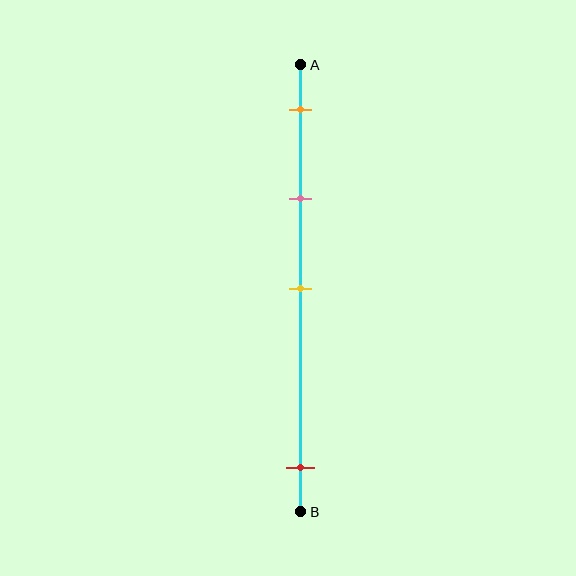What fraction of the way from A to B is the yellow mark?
The yellow mark is approximately 50% (0.5) of the way from A to B.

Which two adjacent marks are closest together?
The orange and pink marks are the closest adjacent pair.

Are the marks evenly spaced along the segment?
No, the marks are not evenly spaced.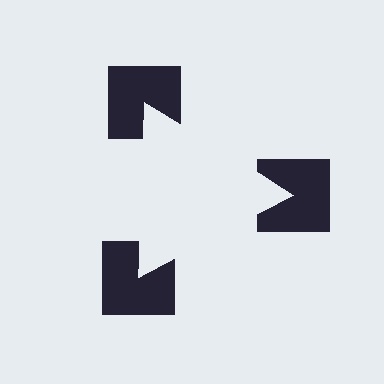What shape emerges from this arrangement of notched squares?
An illusory triangle — its edges are inferred from the aligned wedge cuts in the notched squares, not physically drawn.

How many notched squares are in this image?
There are 3 — one at each vertex of the illusory triangle.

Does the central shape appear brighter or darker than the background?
It typically appears slightly brighter than the background, even though no actual brightness change is drawn.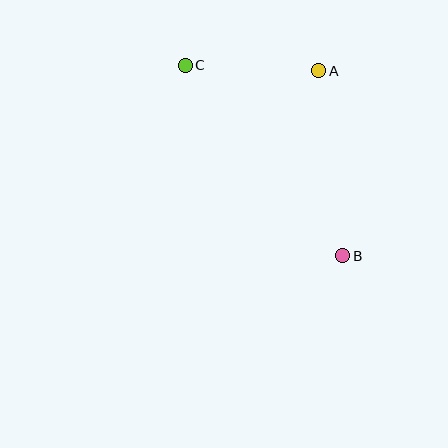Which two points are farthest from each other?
Points B and C are farthest from each other.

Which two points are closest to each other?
Points A and C are closest to each other.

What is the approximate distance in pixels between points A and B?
The distance between A and B is approximately 187 pixels.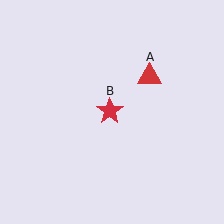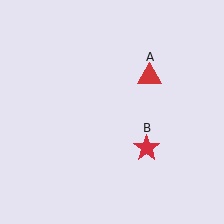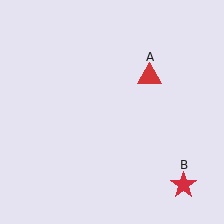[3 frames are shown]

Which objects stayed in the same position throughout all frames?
Red triangle (object A) remained stationary.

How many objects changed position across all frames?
1 object changed position: red star (object B).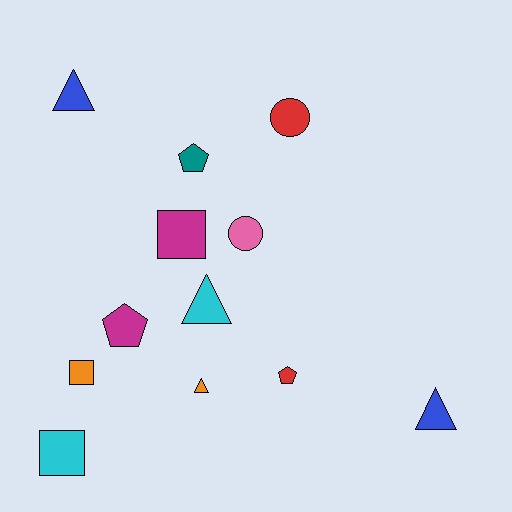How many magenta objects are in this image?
There are 2 magenta objects.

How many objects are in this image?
There are 12 objects.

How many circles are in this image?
There are 2 circles.